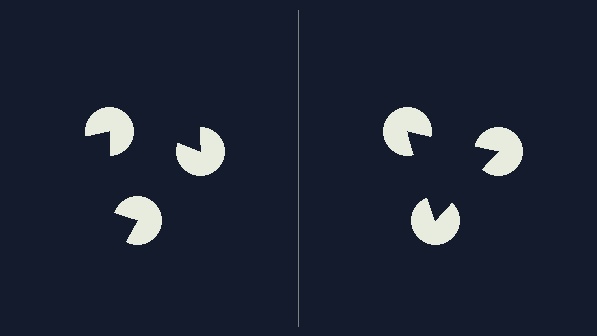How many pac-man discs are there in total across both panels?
6 — 3 on each side.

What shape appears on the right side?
An illusory triangle.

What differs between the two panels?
The pac-man discs are positioned identically on both sides; only the wedge orientations differ. On the right they align to a triangle; on the left they are misaligned.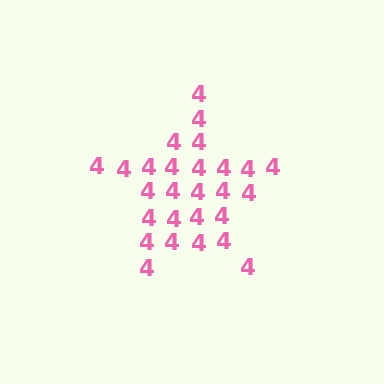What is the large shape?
The large shape is a star.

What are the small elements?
The small elements are digit 4's.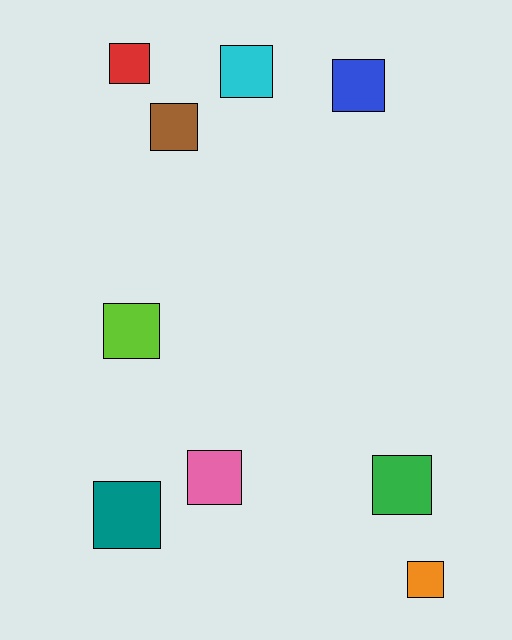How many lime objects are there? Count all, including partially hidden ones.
There is 1 lime object.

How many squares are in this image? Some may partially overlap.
There are 9 squares.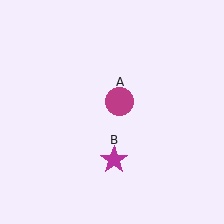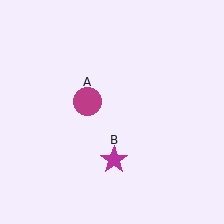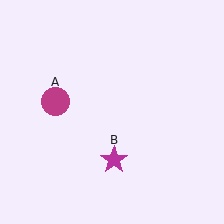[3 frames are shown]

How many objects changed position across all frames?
1 object changed position: magenta circle (object A).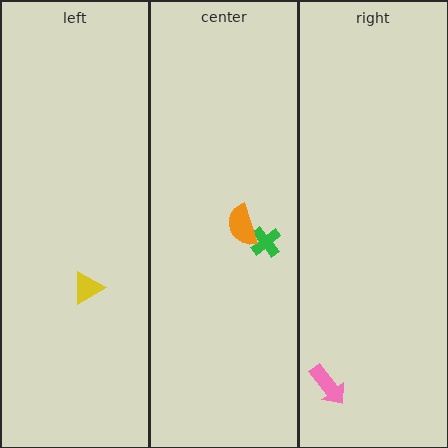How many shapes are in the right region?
1.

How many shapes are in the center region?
2.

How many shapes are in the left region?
1.